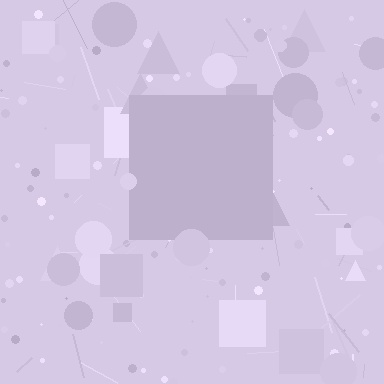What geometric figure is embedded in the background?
A square is embedded in the background.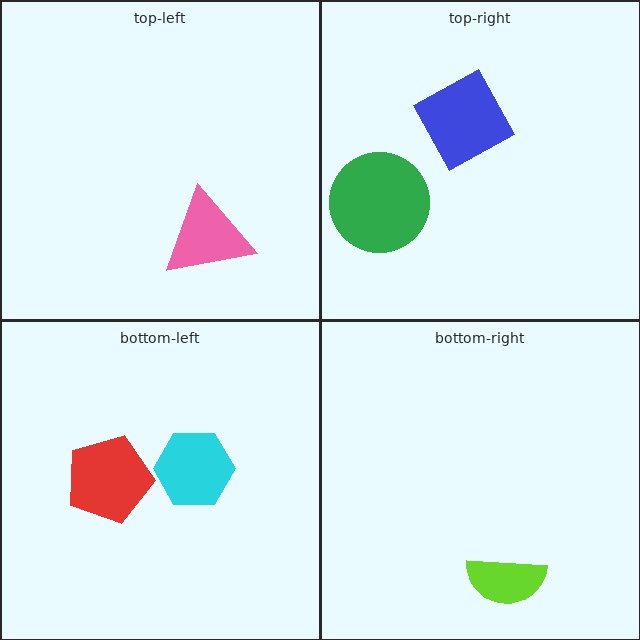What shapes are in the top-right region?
The green circle, the blue square.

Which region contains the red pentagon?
The bottom-left region.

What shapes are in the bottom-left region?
The red pentagon, the cyan hexagon.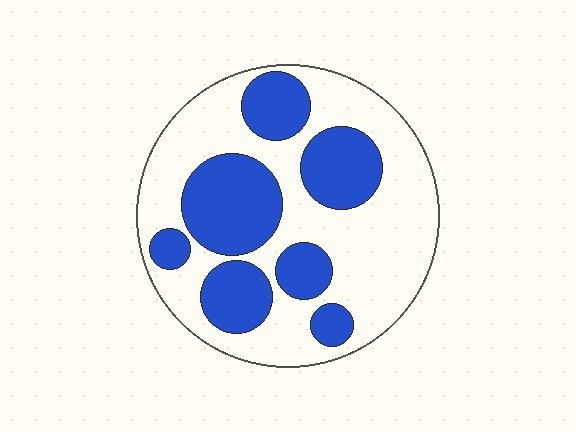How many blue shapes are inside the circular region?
7.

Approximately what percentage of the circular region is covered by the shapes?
Approximately 40%.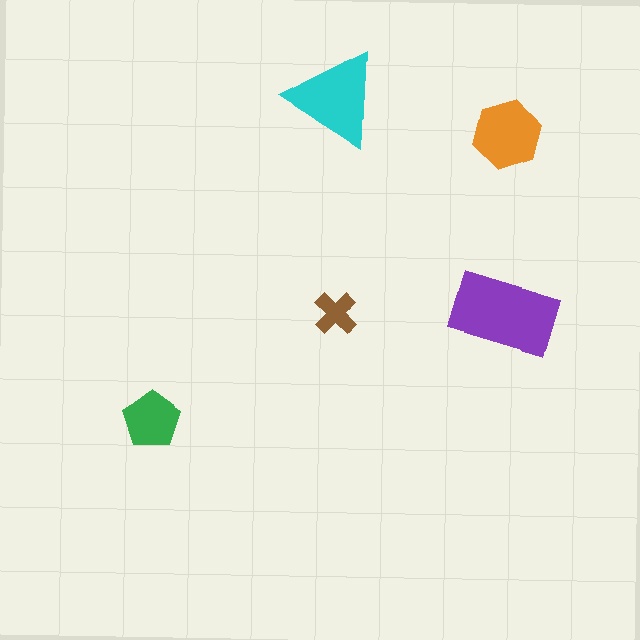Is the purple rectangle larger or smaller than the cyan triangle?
Larger.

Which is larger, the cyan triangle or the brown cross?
The cyan triangle.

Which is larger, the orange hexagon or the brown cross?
The orange hexagon.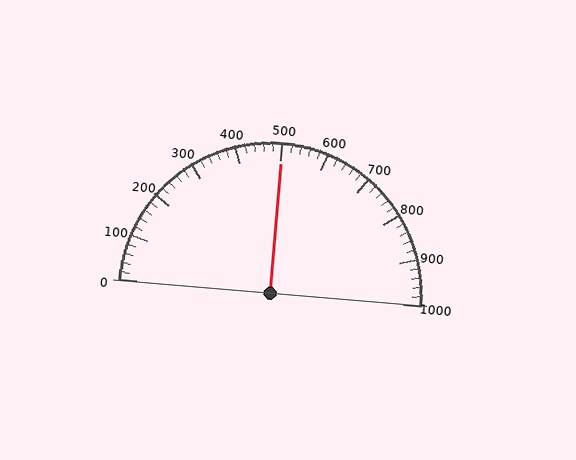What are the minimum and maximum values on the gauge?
The gauge ranges from 0 to 1000.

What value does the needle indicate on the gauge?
The needle indicates approximately 500.